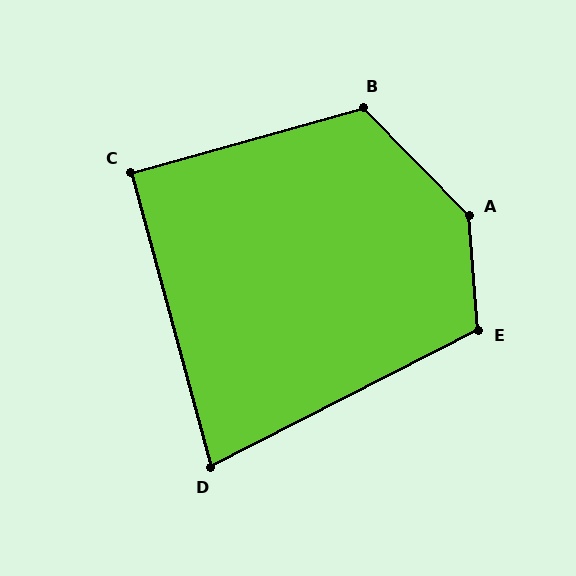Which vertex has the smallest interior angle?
D, at approximately 78 degrees.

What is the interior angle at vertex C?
Approximately 90 degrees (approximately right).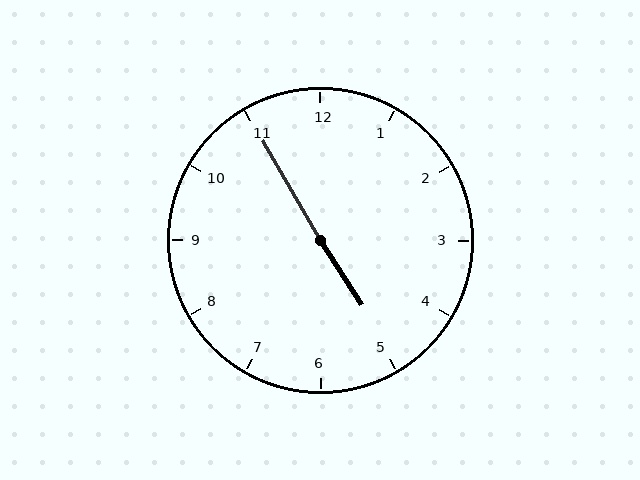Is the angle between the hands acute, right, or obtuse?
It is obtuse.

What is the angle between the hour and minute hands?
Approximately 178 degrees.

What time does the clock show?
4:55.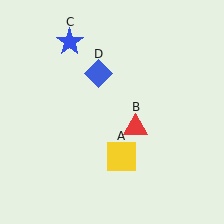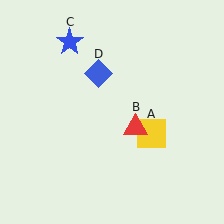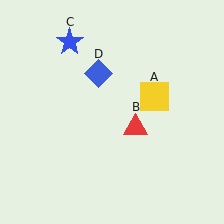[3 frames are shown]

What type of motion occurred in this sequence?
The yellow square (object A) rotated counterclockwise around the center of the scene.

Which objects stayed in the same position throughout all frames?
Red triangle (object B) and blue star (object C) and blue diamond (object D) remained stationary.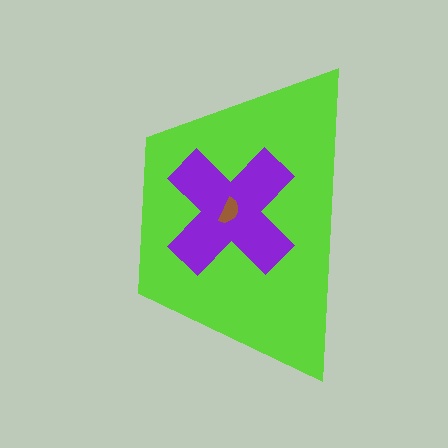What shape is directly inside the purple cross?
The brown semicircle.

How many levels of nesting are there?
3.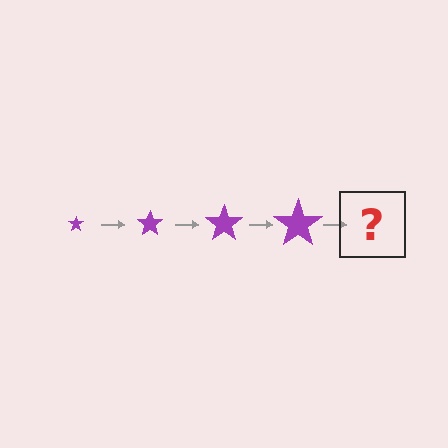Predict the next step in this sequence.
The next step is a purple star, larger than the previous one.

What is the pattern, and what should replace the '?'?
The pattern is that the star gets progressively larger each step. The '?' should be a purple star, larger than the previous one.